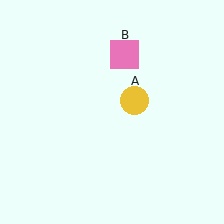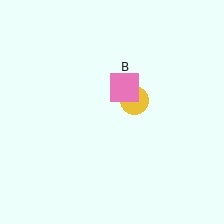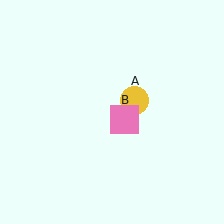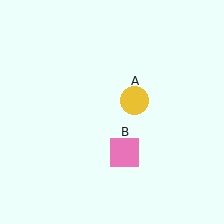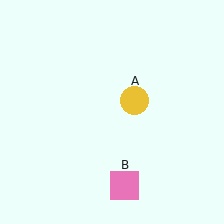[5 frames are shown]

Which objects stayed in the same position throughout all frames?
Yellow circle (object A) remained stationary.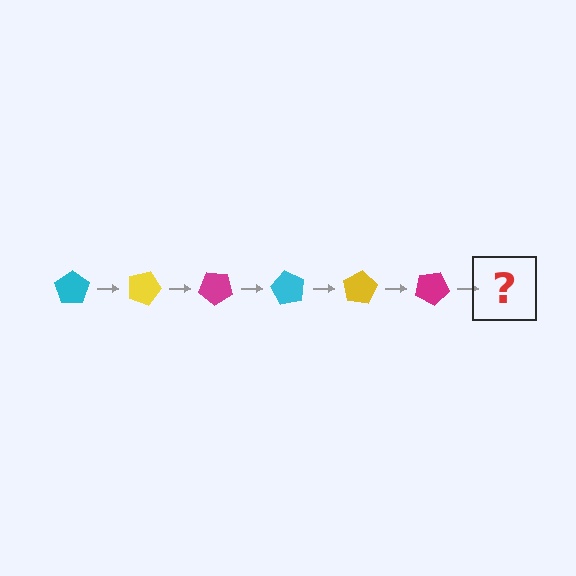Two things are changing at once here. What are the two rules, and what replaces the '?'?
The two rules are that it rotates 20 degrees each step and the color cycles through cyan, yellow, and magenta. The '?' should be a cyan pentagon, rotated 120 degrees from the start.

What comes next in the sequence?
The next element should be a cyan pentagon, rotated 120 degrees from the start.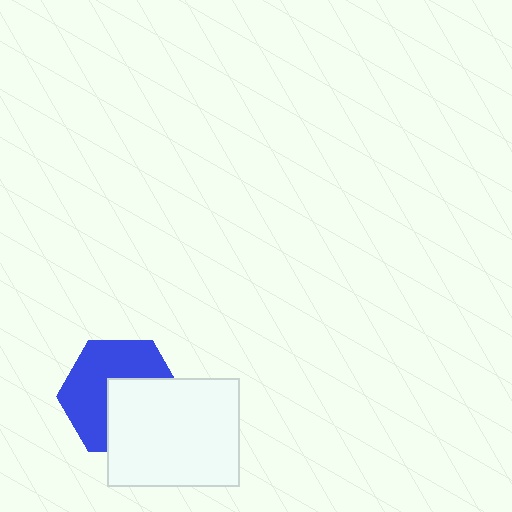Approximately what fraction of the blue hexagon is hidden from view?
Roughly 44% of the blue hexagon is hidden behind the white rectangle.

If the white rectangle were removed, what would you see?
You would see the complete blue hexagon.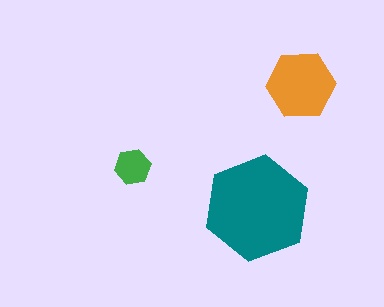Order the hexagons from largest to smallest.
the teal one, the orange one, the green one.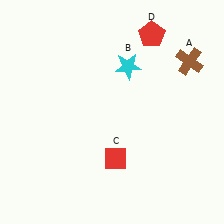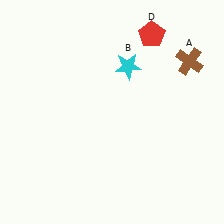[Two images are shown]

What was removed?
The red diamond (C) was removed in Image 2.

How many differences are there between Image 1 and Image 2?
There is 1 difference between the two images.